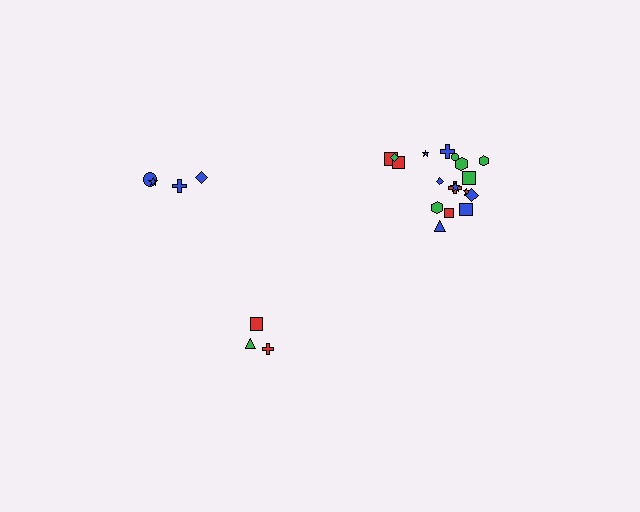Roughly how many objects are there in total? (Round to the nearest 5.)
Roughly 25 objects in total.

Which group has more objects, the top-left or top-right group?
The top-right group.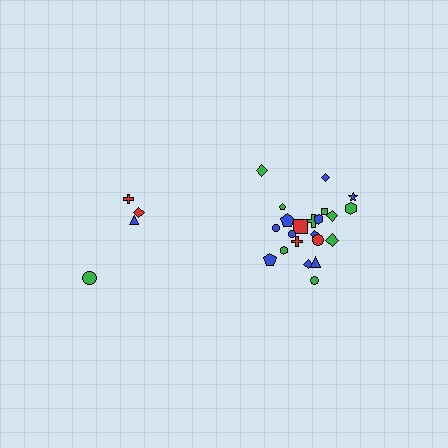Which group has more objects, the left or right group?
The right group.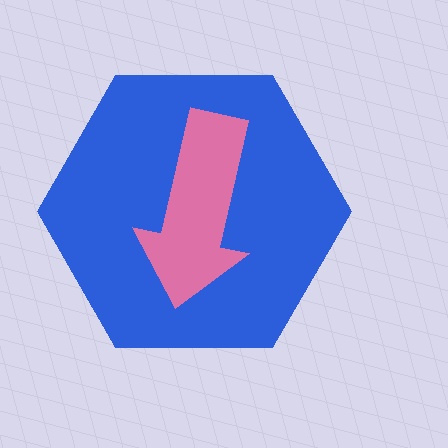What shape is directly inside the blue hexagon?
The pink arrow.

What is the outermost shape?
The blue hexagon.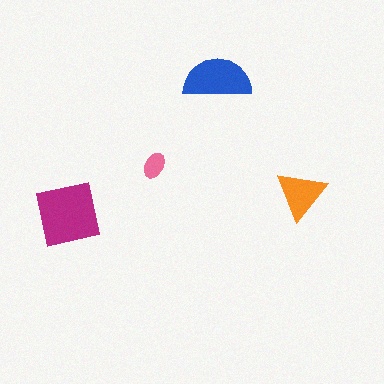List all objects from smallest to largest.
The pink ellipse, the orange triangle, the blue semicircle, the magenta square.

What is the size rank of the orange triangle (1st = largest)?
3rd.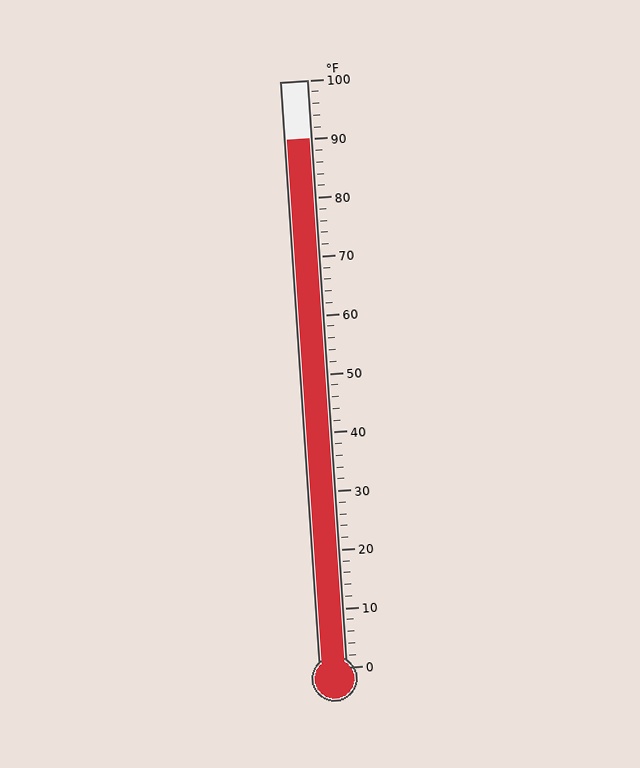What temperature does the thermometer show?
The thermometer shows approximately 90°F.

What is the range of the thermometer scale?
The thermometer scale ranges from 0°F to 100°F.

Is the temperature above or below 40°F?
The temperature is above 40°F.